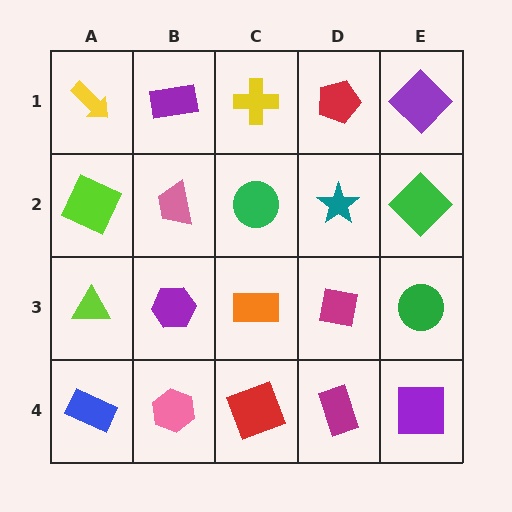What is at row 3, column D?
A magenta square.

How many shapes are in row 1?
5 shapes.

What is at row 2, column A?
A lime square.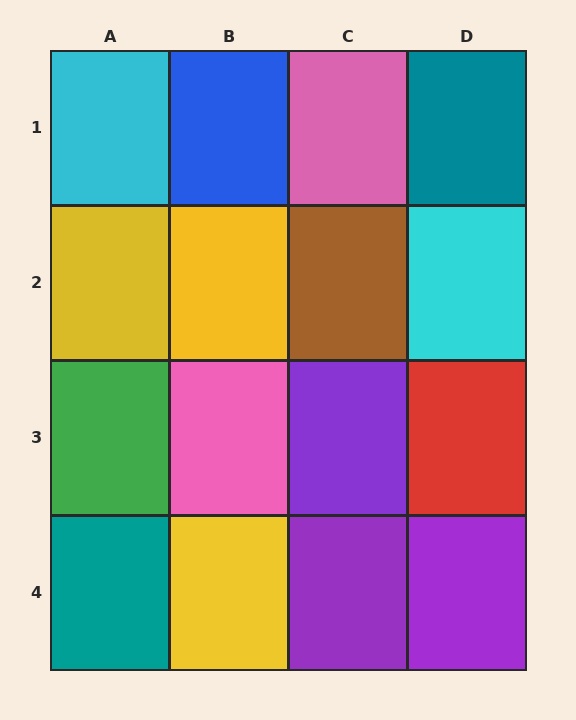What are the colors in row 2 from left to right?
Yellow, yellow, brown, cyan.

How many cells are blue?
1 cell is blue.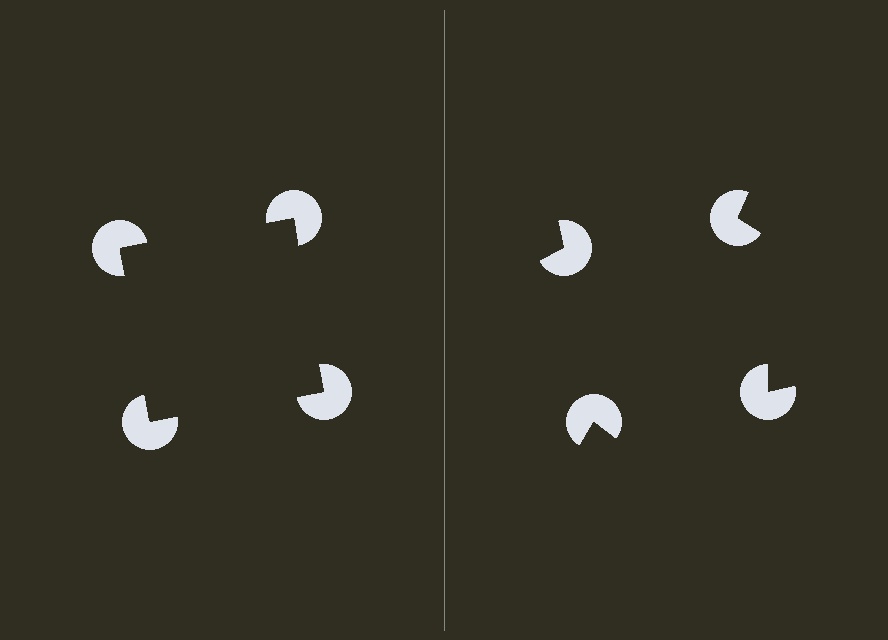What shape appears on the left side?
An illusory square.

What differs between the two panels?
The pac-man discs are positioned identically on both sides; only the wedge orientations differ. On the left they align to a square; on the right they are misaligned.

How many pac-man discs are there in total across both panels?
8 — 4 on each side.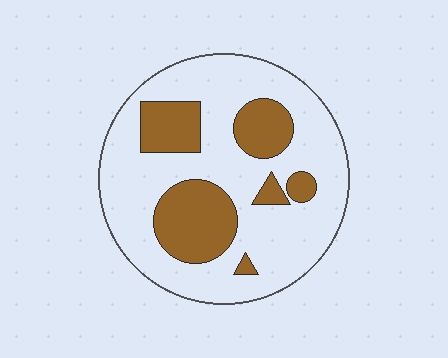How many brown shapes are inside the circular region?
6.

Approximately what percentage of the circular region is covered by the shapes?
Approximately 25%.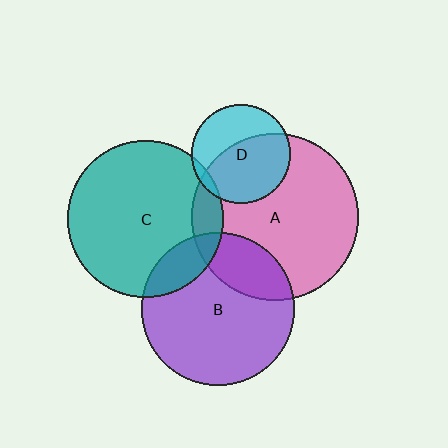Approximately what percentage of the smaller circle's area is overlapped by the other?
Approximately 10%.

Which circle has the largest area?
Circle A (pink).